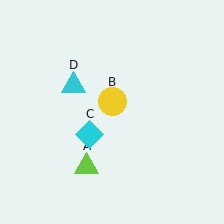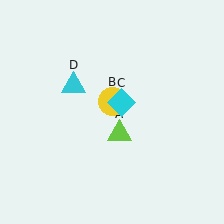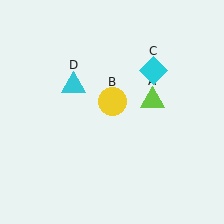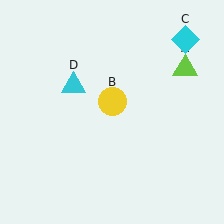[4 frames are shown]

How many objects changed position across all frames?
2 objects changed position: lime triangle (object A), cyan diamond (object C).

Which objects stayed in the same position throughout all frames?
Yellow circle (object B) and cyan triangle (object D) remained stationary.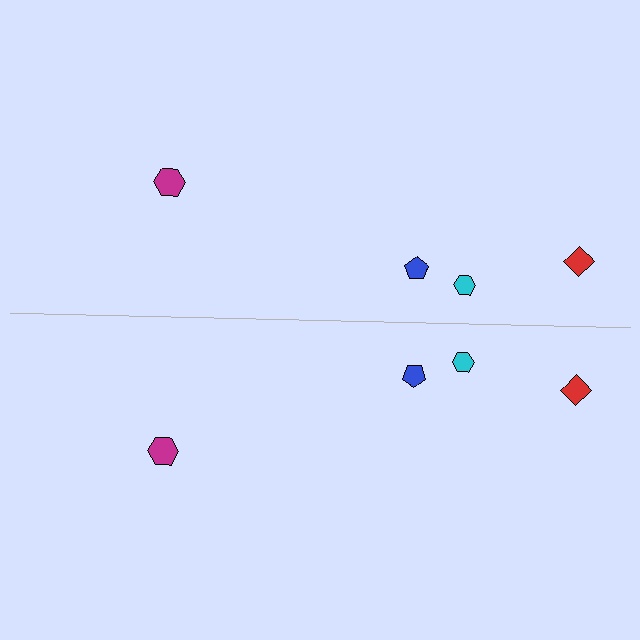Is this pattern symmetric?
Yes, this pattern has bilateral (reflection) symmetry.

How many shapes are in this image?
There are 8 shapes in this image.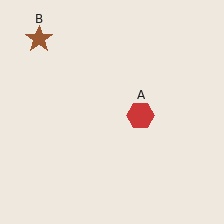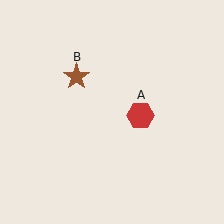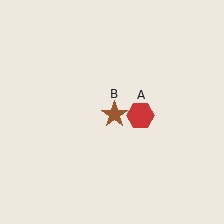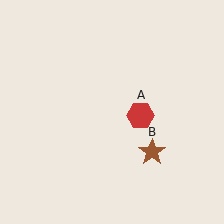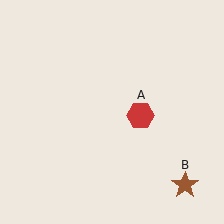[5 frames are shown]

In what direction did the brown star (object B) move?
The brown star (object B) moved down and to the right.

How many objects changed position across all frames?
1 object changed position: brown star (object B).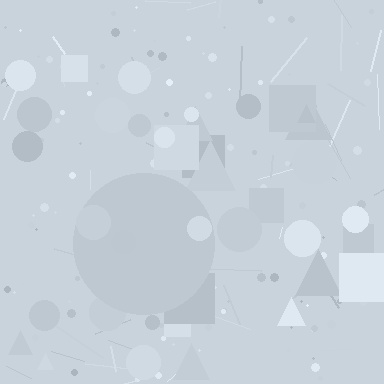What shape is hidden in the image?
A circle is hidden in the image.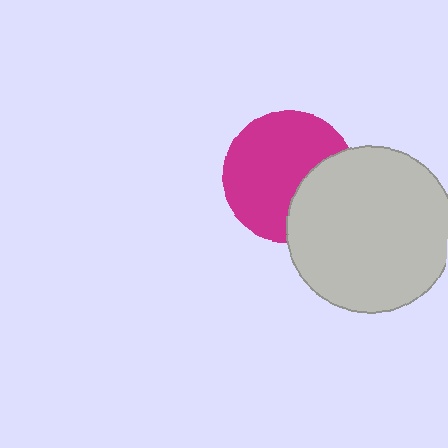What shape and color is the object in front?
The object in front is a light gray circle.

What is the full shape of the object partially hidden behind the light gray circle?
The partially hidden object is a magenta circle.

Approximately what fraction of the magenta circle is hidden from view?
Roughly 31% of the magenta circle is hidden behind the light gray circle.